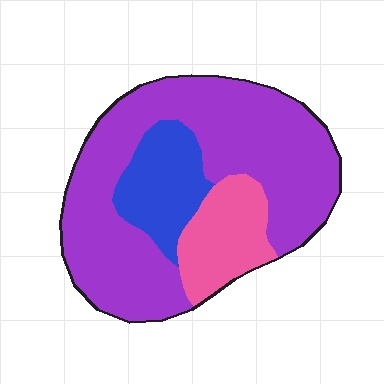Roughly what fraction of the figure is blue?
Blue covers around 15% of the figure.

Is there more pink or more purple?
Purple.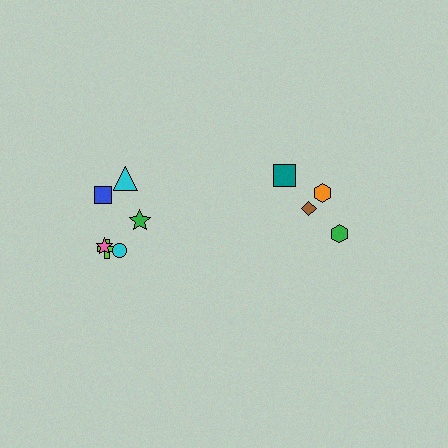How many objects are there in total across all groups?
There are 10 objects.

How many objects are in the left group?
There are 6 objects.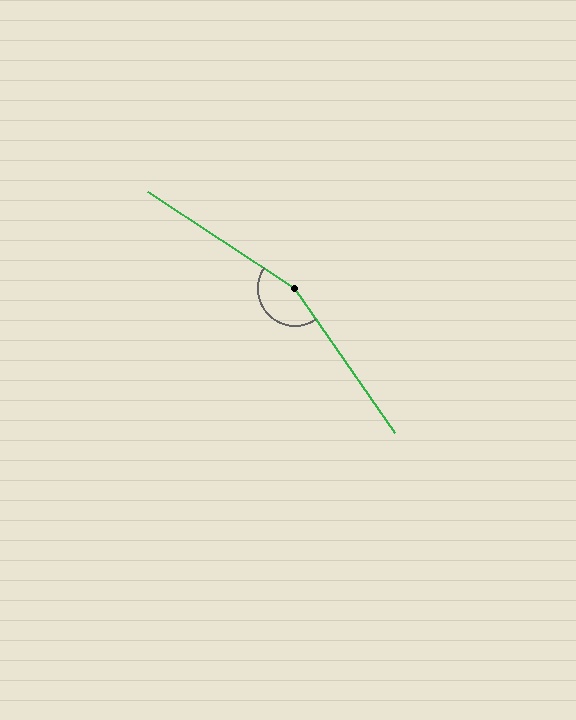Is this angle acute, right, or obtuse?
It is obtuse.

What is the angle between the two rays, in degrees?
Approximately 158 degrees.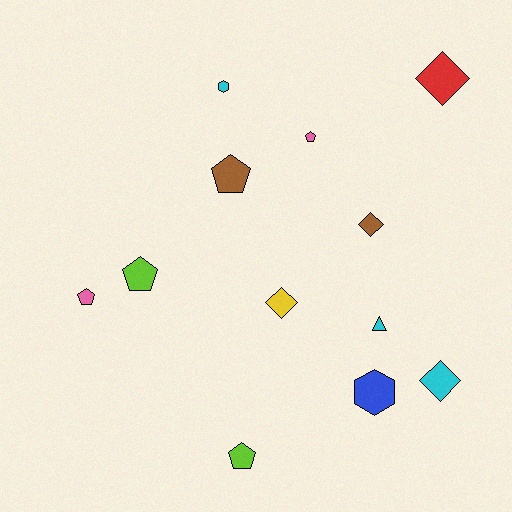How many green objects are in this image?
There are no green objects.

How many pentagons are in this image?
There are 5 pentagons.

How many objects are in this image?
There are 12 objects.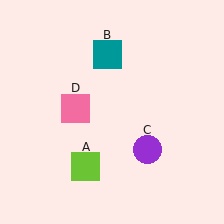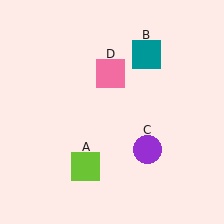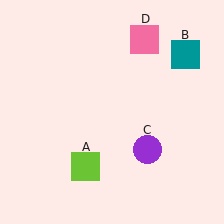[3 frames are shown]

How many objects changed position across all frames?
2 objects changed position: teal square (object B), pink square (object D).